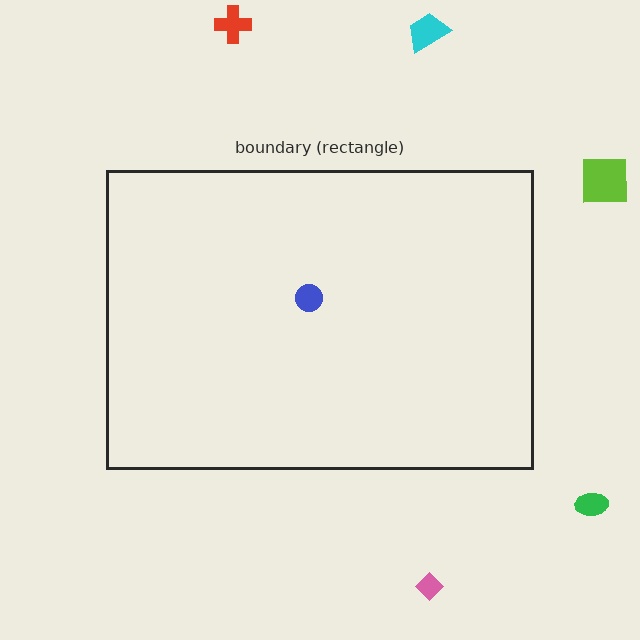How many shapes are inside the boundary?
1 inside, 5 outside.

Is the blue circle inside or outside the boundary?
Inside.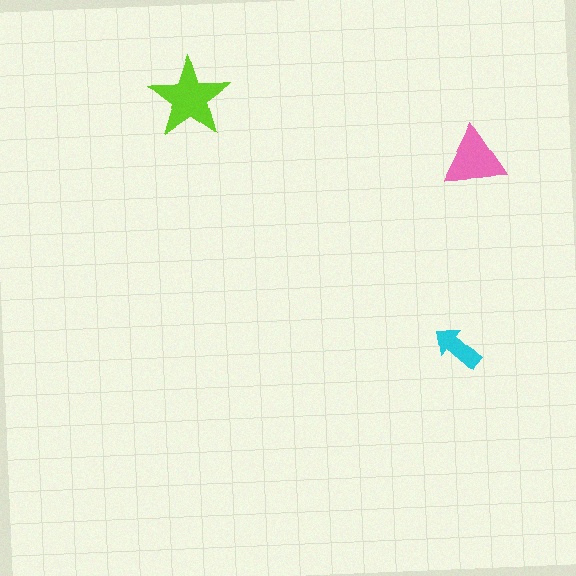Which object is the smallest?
The cyan arrow.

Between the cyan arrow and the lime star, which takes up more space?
The lime star.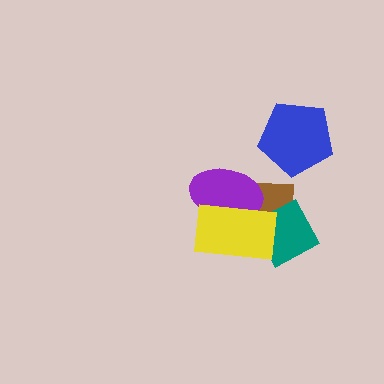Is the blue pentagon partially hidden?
No, no other shape covers it.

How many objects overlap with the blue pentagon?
0 objects overlap with the blue pentagon.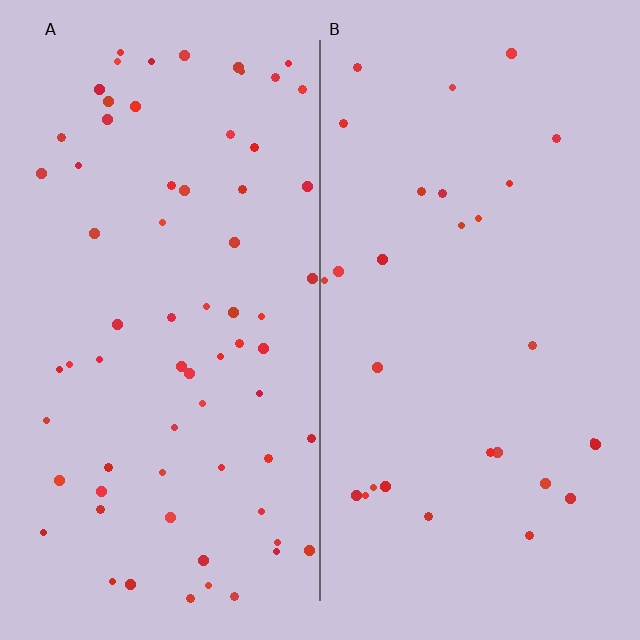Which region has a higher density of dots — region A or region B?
A (the left).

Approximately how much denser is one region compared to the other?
Approximately 2.3× — region A over region B.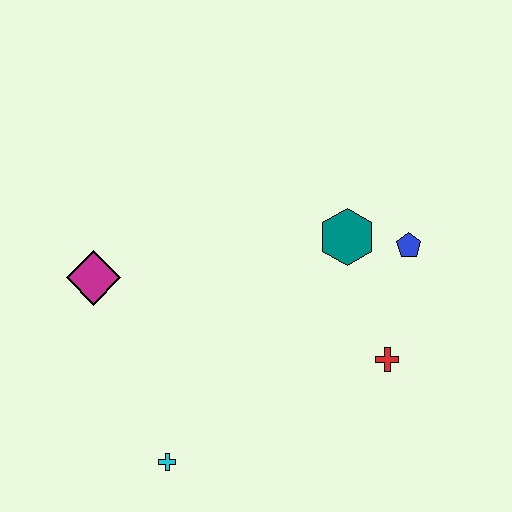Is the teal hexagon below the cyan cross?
No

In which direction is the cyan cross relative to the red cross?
The cyan cross is to the left of the red cross.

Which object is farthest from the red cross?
The magenta diamond is farthest from the red cross.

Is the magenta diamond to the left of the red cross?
Yes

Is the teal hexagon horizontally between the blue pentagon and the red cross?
No